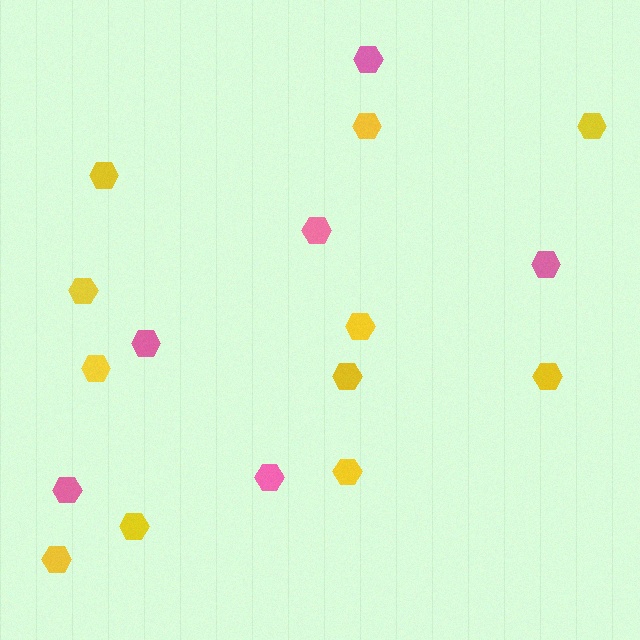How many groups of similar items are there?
There are 2 groups: one group of pink hexagons (6) and one group of yellow hexagons (11).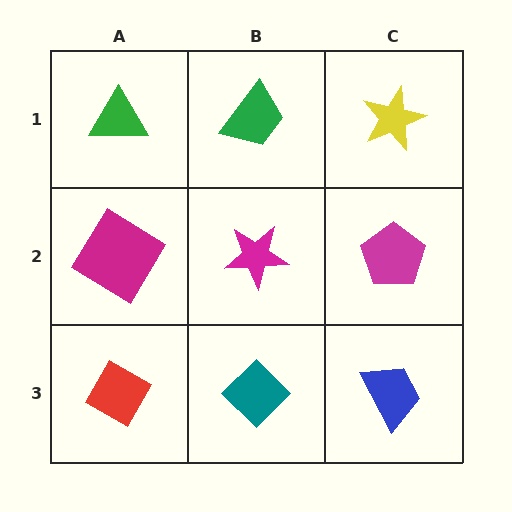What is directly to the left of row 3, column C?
A teal diamond.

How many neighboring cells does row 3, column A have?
2.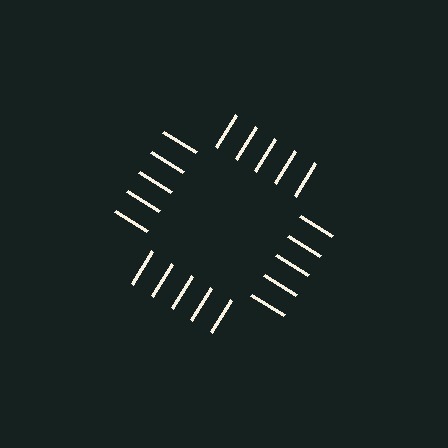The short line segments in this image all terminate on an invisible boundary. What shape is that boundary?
An illusory square — the line segments terminate on its edges but no continuous stroke is drawn.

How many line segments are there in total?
20 — 5 along each of the 4 edges.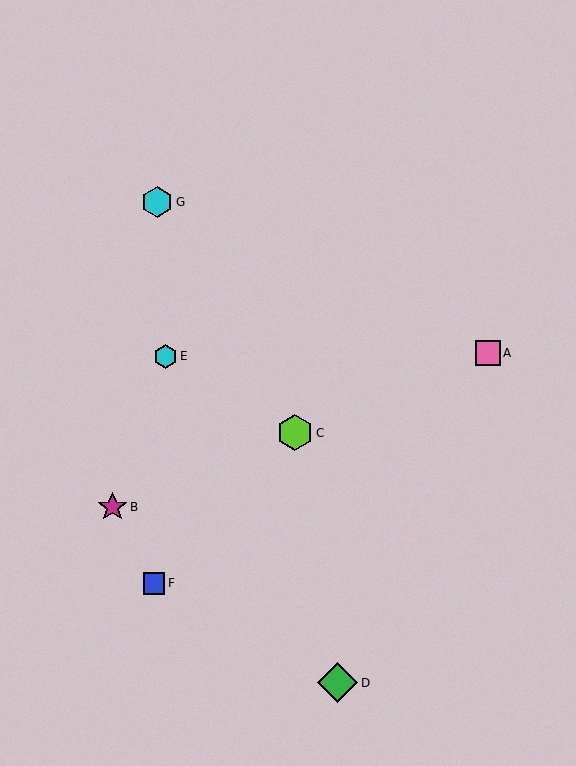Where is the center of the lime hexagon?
The center of the lime hexagon is at (295, 433).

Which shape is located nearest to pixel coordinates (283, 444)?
The lime hexagon (labeled C) at (295, 433) is nearest to that location.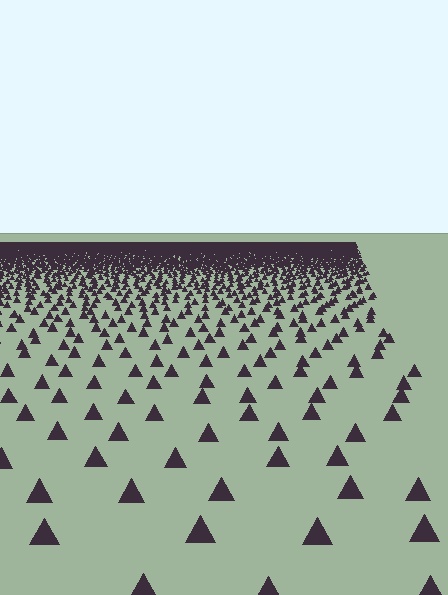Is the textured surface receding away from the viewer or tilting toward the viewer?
The surface is receding away from the viewer. Texture elements get smaller and denser toward the top.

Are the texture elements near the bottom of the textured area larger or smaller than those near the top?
Larger. Near the bottom, elements are closer to the viewer and appear at a bigger on-screen size.